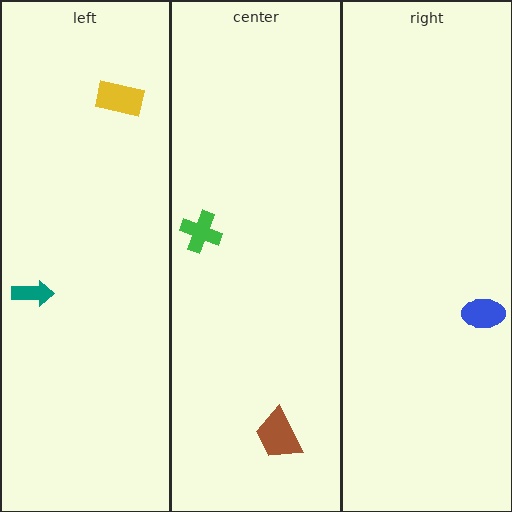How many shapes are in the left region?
2.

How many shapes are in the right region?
1.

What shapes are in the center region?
The brown trapezoid, the green cross.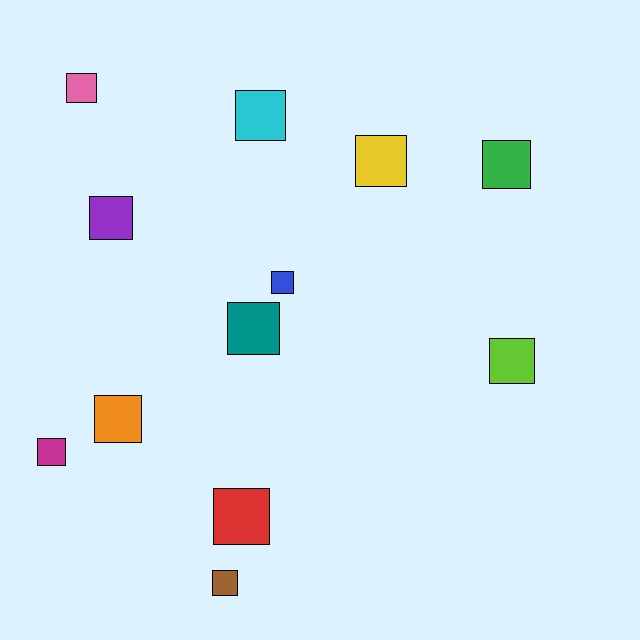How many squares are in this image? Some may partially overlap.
There are 12 squares.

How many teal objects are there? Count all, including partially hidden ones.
There is 1 teal object.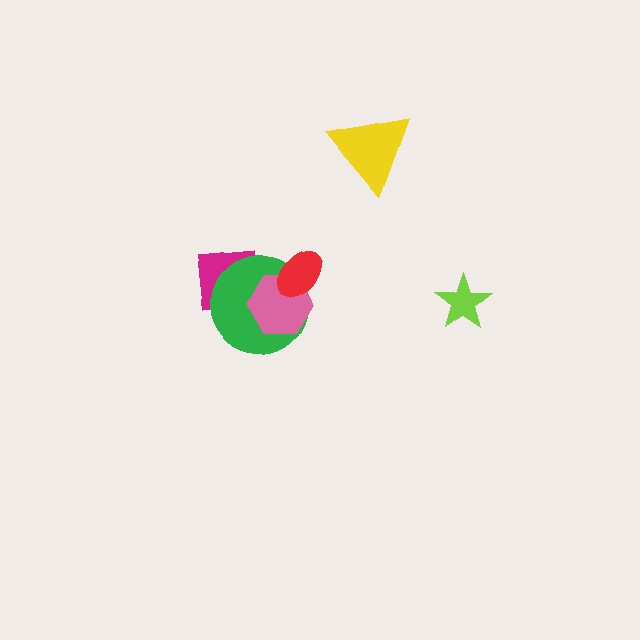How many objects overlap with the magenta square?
2 objects overlap with the magenta square.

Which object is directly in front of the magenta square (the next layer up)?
The green circle is directly in front of the magenta square.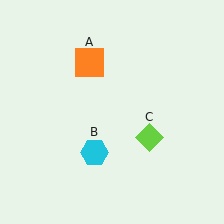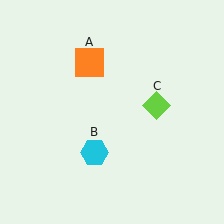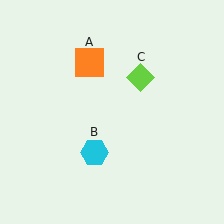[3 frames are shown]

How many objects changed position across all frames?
1 object changed position: lime diamond (object C).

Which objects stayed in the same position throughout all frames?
Orange square (object A) and cyan hexagon (object B) remained stationary.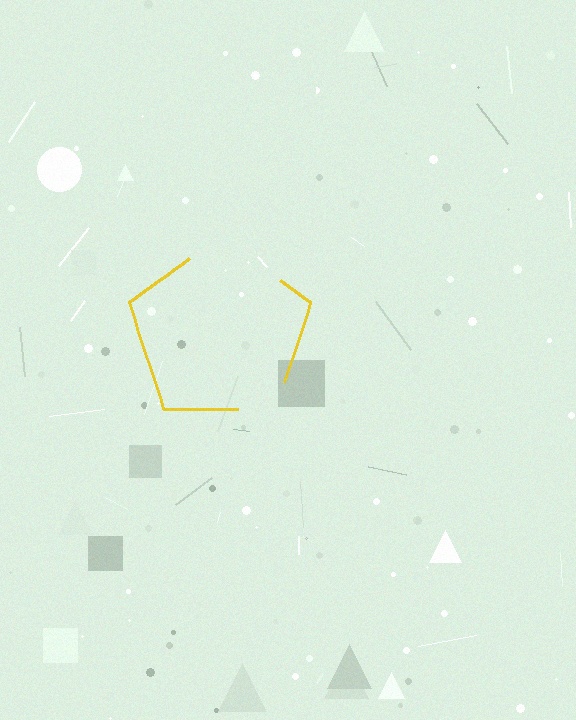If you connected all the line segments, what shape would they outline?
They would outline a pentagon.